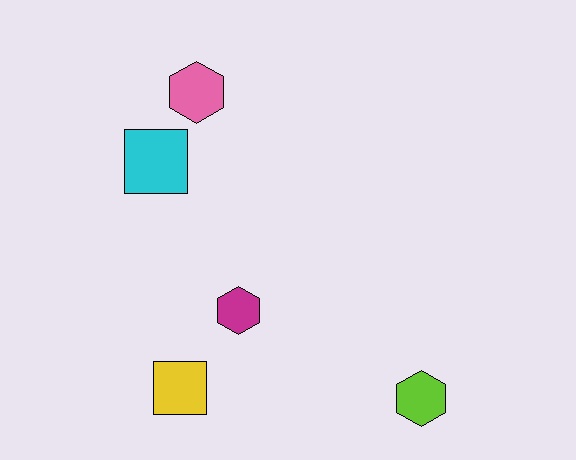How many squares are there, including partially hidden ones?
There are 2 squares.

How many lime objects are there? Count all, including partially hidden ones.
There is 1 lime object.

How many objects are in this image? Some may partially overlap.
There are 5 objects.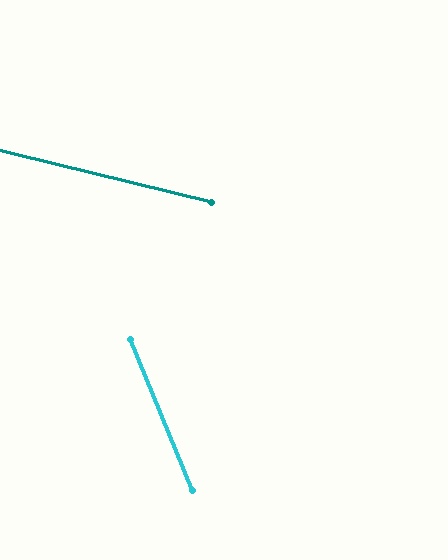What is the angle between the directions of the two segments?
Approximately 54 degrees.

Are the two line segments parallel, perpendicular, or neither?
Neither parallel nor perpendicular — they differ by about 54°.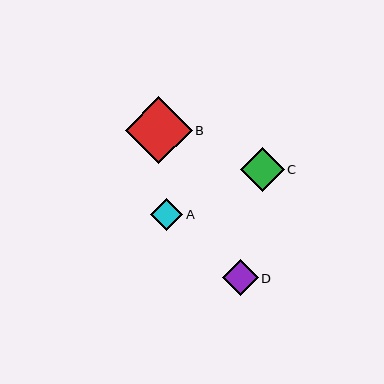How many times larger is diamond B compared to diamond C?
Diamond B is approximately 1.5 times the size of diamond C.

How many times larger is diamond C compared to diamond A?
Diamond C is approximately 1.4 times the size of diamond A.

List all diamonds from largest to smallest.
From largest to smallest: B, C, D, A.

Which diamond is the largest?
Diamond B is the largest with a size of approximately 67 pixels.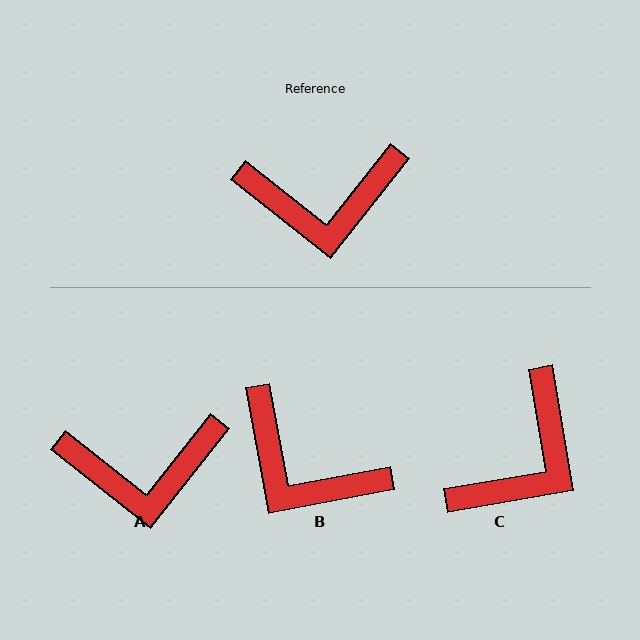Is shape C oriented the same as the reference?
No, it is off by about 48 degrees.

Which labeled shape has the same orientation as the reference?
A.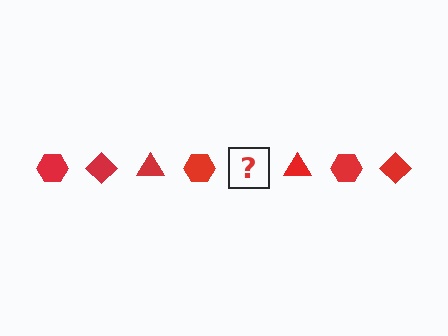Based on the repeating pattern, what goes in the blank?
The blank should be a red diamond.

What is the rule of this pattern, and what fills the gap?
The rule is that the pattern cycles through hexagon, diamond, triangle shapes in red. The gap should be filled with a red diamond.